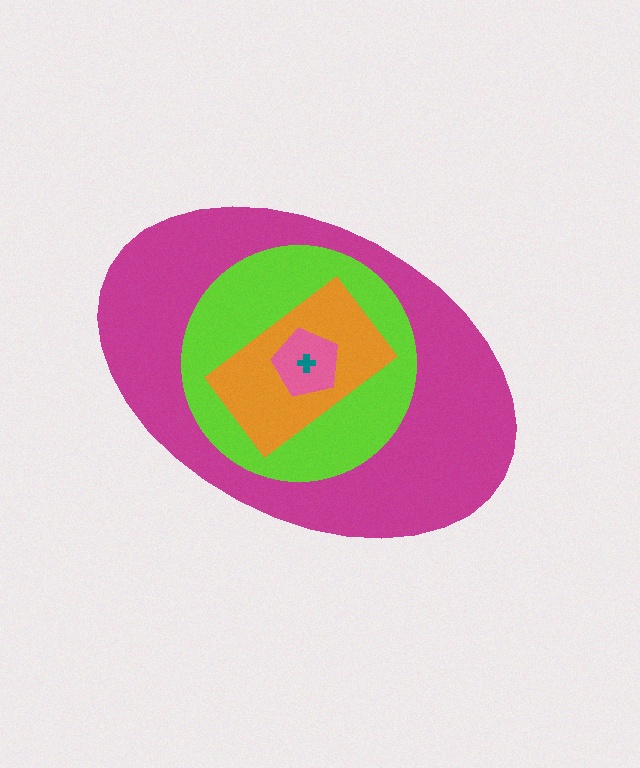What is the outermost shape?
The magenta ellipse.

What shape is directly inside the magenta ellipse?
The lime circle.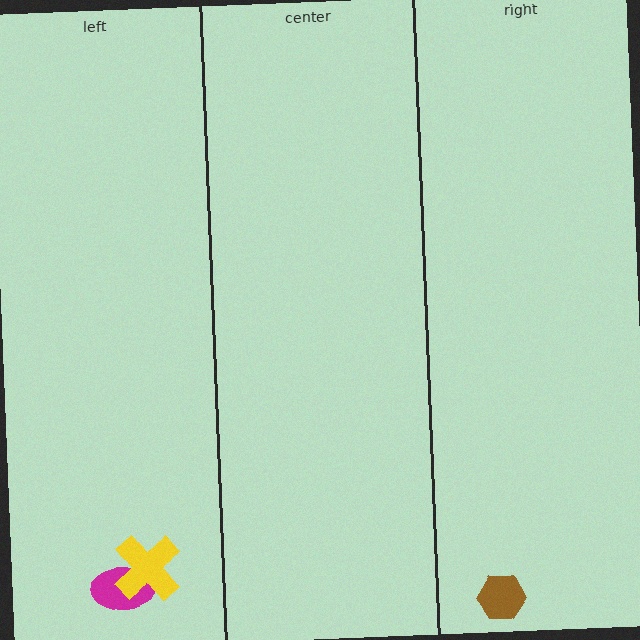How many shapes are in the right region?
1.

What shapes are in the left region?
The magenta ellipse, the yellow cross.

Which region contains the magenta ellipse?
The left region.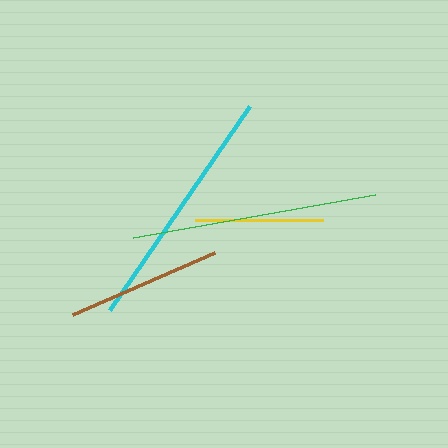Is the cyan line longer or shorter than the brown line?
The cyan line is longer than the brown line.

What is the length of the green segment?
The green segment is approximately 246 pixels long.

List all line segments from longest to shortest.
From longest to shortest: cyan, green, brown, yellow.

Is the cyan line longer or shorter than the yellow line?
The cyan line is longer than the yellow line.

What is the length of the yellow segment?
The yellow segment is approximately 128 pixels long.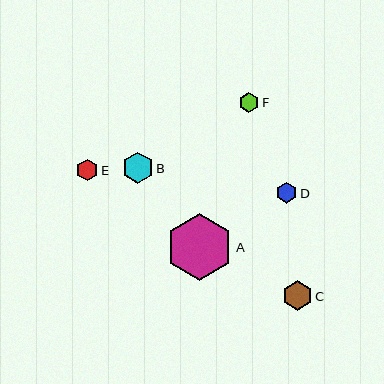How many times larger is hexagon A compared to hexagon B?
Hexagon A is approximately 2.2 times the size of hexagon B.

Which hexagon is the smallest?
Hexagon F is the smallest with a size of approximately 20 pixels.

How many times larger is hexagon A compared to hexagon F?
Hexagon A is approximately 3.3 times the size of hexagon F.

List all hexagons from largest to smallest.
From largest to smallest: A, B, C, E, D, F.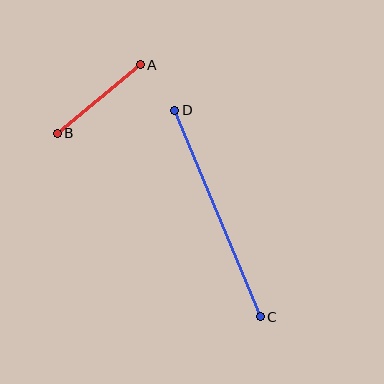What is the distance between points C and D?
The distance is approximately 223 pixels.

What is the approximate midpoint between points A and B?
The midpoint is at approximately (99, 99) pixels.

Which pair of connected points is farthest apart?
Points C and D are farthest apart.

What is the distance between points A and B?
The distance is approximately 107 pixels.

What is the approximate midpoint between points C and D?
The midpoint is at approximately (218, 213) pixels.